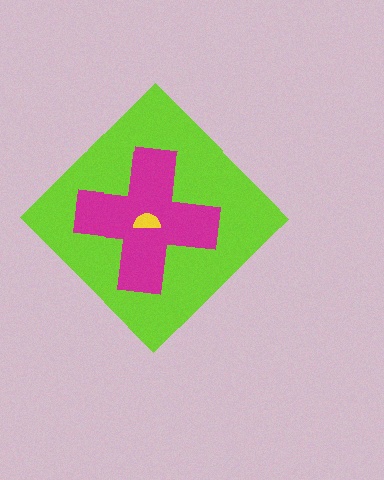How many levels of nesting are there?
3.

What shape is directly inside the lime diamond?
The magenta cross.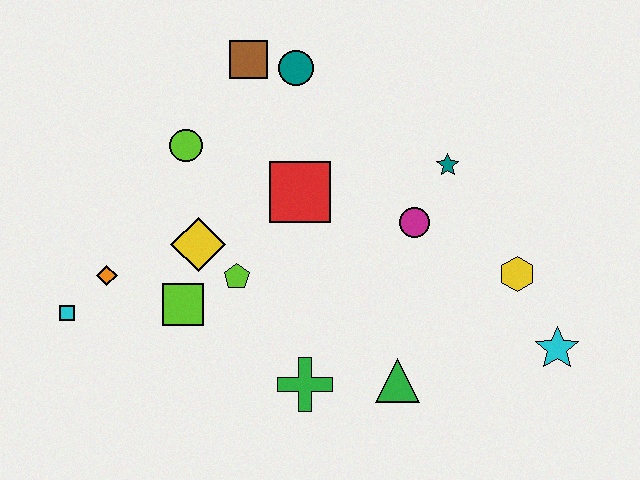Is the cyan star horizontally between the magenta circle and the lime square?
No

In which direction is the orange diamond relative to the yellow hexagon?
The orange diamond is to the left of the yellow hexagon.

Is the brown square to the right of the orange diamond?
Yes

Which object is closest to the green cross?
The green triangle is closest to the green cross.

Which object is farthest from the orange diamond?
The cyan star is farthest from the orange diamond.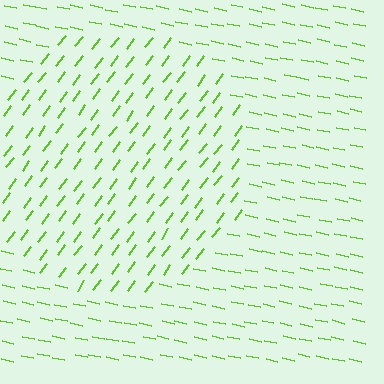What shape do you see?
I see a circle.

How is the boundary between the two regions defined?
The boundary is defined purely by a change in line orientation (approximately 65 degrees difference). All lines are the same color and thickness.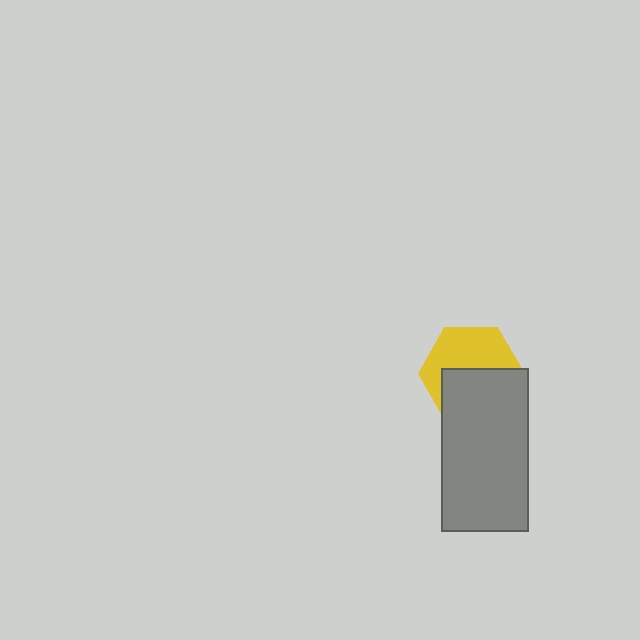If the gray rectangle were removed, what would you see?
You would see the complete yellow hexagon.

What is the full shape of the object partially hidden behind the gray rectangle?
The partially hidden object is a yellow hexagon.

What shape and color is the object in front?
The object in front is a gray rectangle.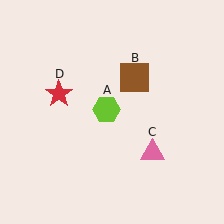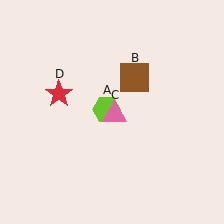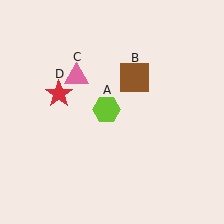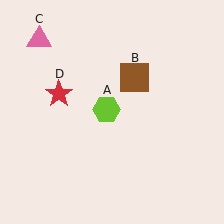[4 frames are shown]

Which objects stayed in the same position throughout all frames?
Lime hexagon (object A) and brown square (object B) and red star (object D) remained stationary.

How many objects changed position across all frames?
1 object changed position: pink triangle (object C).